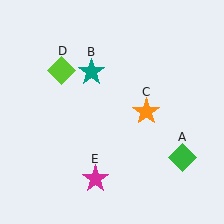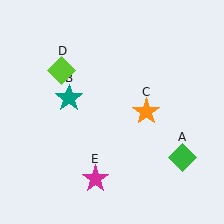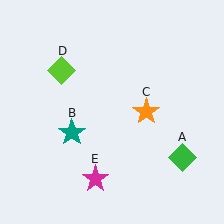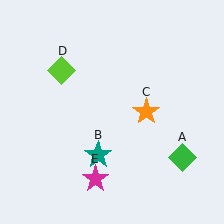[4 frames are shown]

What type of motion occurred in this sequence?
The teal star (object B) rotated counterclockwise around the center of the scene.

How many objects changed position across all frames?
1 object changed position: teal star (object B).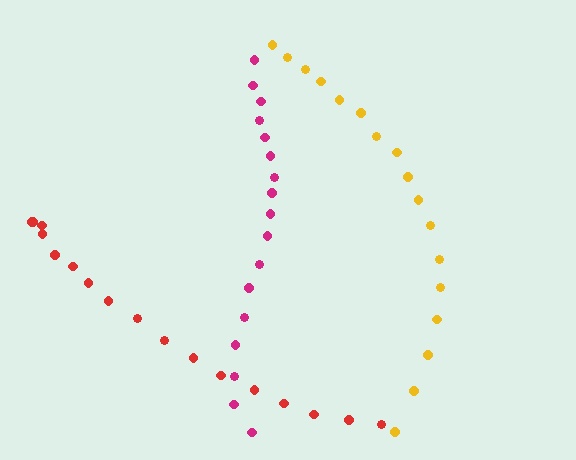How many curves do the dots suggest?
There are 3 distinct paths.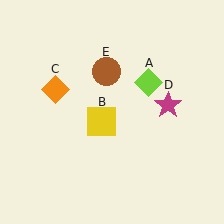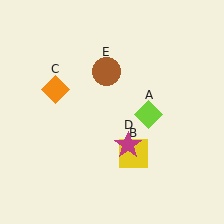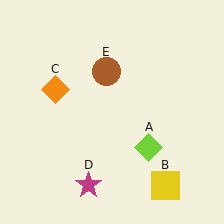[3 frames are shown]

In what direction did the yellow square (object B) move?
The yellow square (object B) moved down and to the right.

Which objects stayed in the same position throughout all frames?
Orange diamond (object C) and brown circle (object E) remained stationary.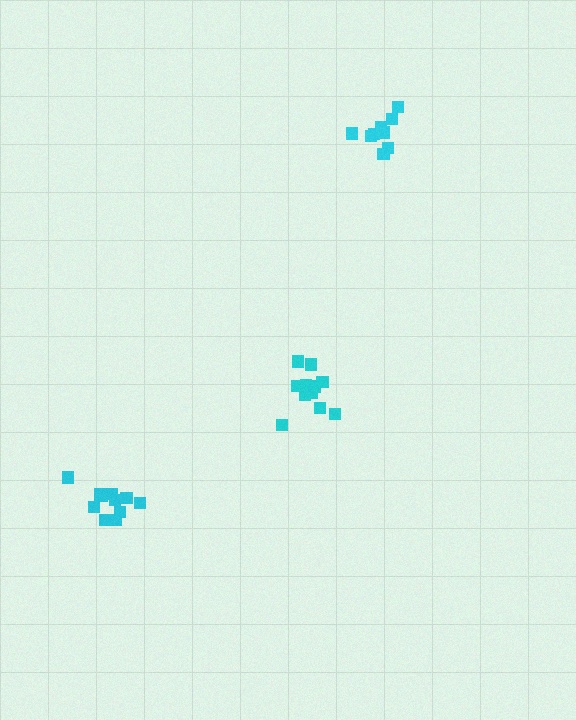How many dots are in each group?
Group 1: 9 dots, Group 2: 11 dots, Group 3: 12 dots (32 total).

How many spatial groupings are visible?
There are 3 spatial groupings.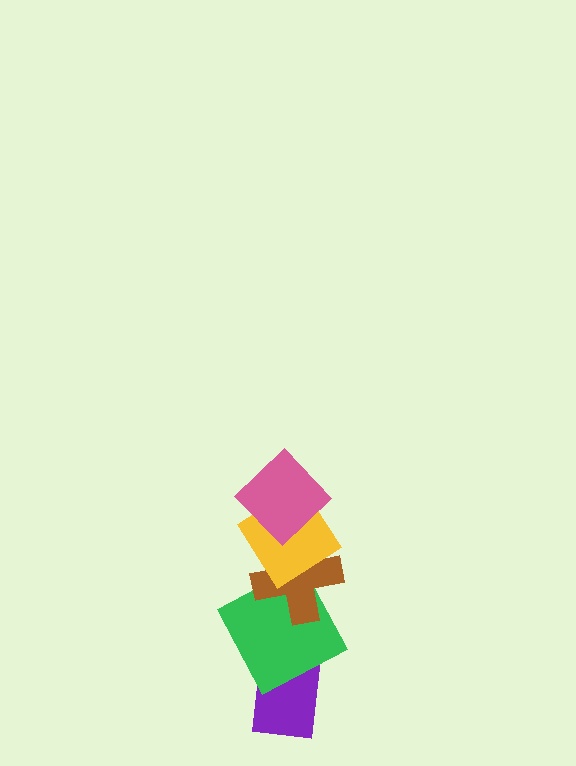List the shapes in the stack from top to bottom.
From top to bottom: the pink diamond, the yellow diamond, the brown cross, the green square, the purple rectangle.